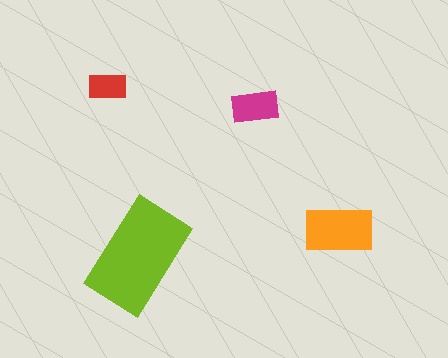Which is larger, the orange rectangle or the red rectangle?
The orange one.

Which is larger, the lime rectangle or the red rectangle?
The lime one.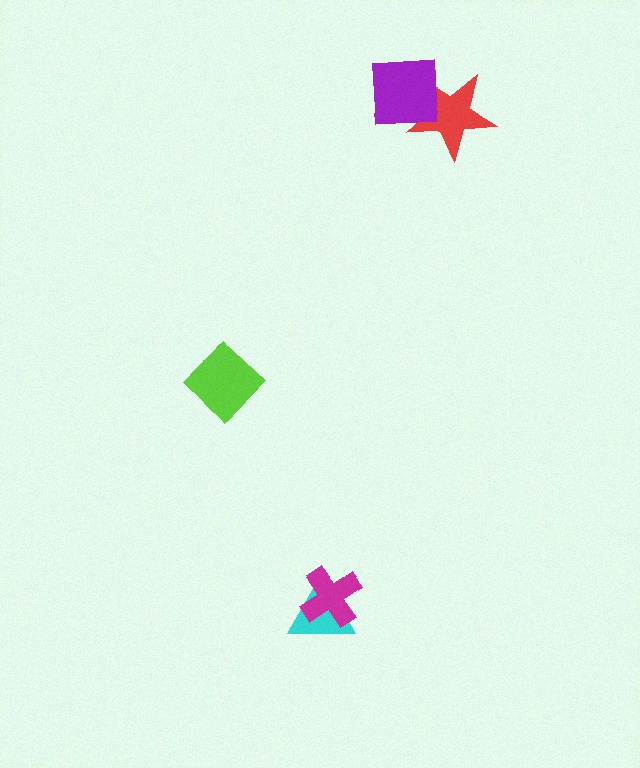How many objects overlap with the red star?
1 object overlaps with the red star.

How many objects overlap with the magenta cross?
1 object overlaps with the magenta cross.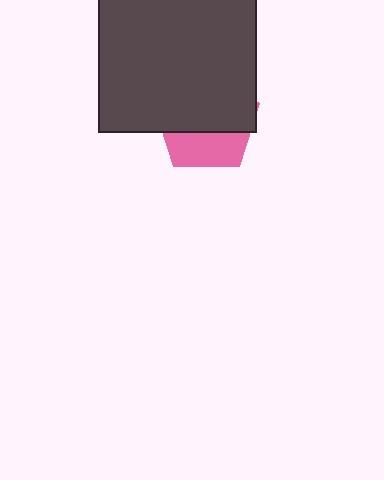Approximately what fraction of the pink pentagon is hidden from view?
Roughly 65% of the pink pentagon is hidden behind the dark gray square.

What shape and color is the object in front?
The object in front is a dark gray square.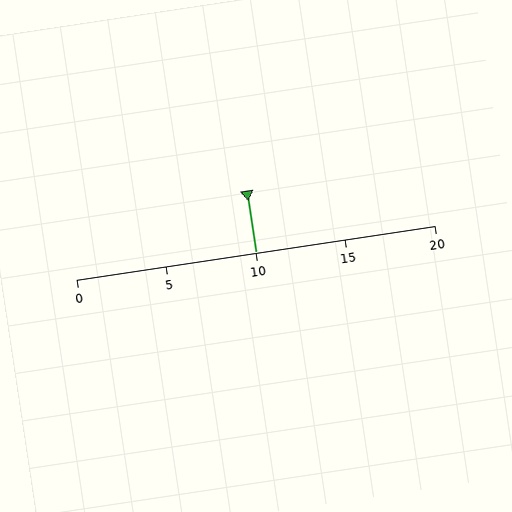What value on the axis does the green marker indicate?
The marker indicates approximately 10.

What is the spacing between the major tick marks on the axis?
The major ticks are spaced 5 apart.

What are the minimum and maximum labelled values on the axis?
The axis runs from 0 to 20.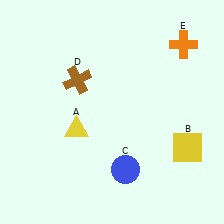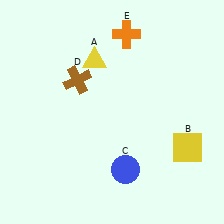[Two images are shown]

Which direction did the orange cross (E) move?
The orange cross (E) moved left.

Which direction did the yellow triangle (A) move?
The yellow triangle (A) moved up.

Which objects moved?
The objects that moved are: the yellow triangle (A), the orange cross (E).